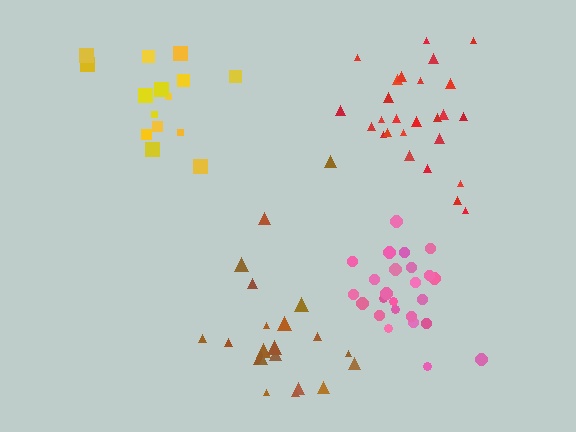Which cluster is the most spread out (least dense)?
Brown.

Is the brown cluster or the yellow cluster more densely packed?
Yellow.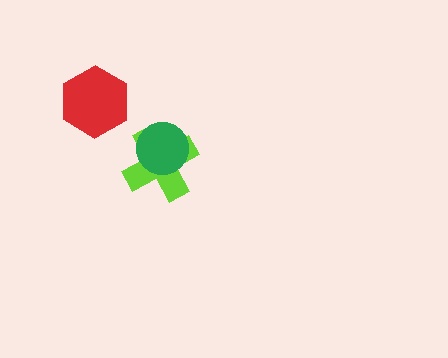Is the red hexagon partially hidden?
No, no other shape covers it.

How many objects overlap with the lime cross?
1 object overlaps with the lime cross.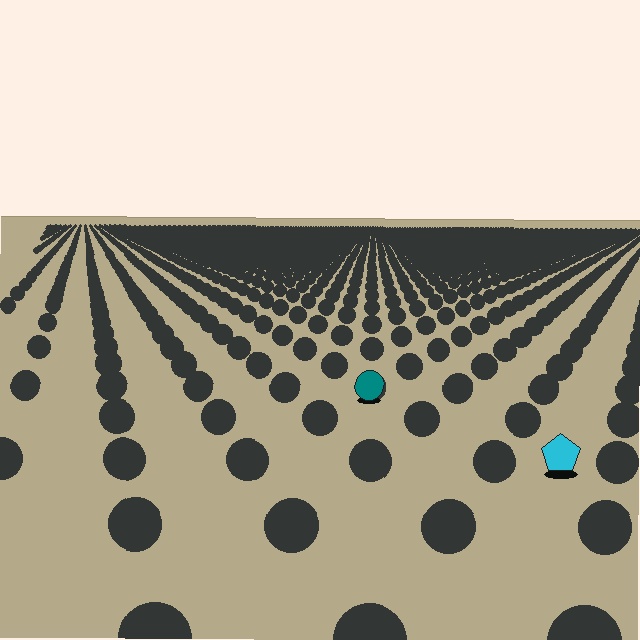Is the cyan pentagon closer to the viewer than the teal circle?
Yes. The cyan pentagon is closer — you can tell from the texture gradient: the ground texture is coarser near it.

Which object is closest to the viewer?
The cyan pentagon is closest. The texture marks near it are larger and more spread out.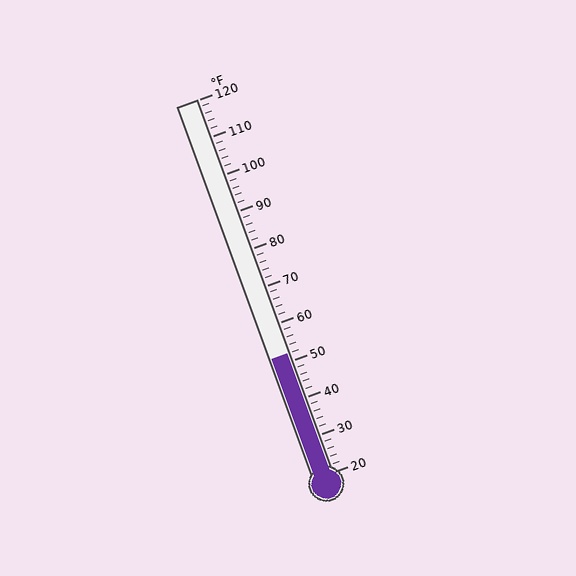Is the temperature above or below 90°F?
The temperature is below 90°F.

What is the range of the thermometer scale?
The thermometer scale ranges from 20°F to 120°F.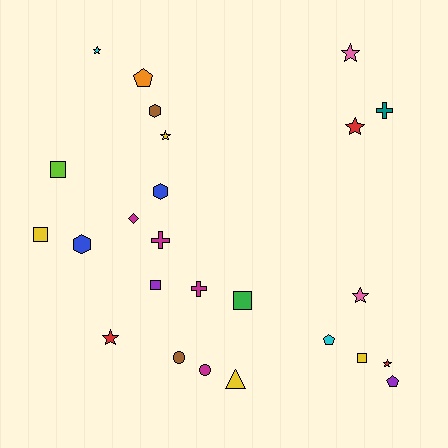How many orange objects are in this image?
There is 1 orange object.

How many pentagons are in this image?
There are 3 pentagons.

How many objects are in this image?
There are 25 objects.